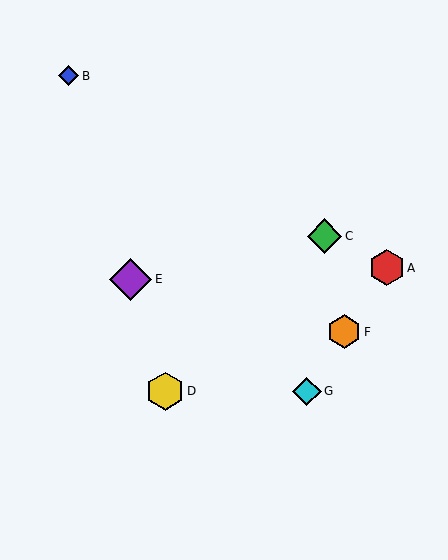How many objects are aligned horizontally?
2 objects (D, G) are aligned horizontally.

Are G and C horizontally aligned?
No, G is at y≈391 and C is at y≈236.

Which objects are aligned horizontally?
Objects D, G are aligned horizontally.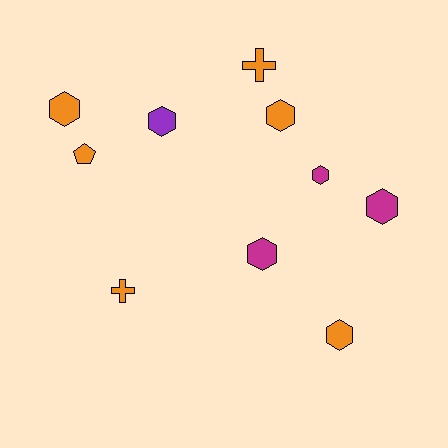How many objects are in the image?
There are 10 objects.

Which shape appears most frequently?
Hexagon, with 7 objects.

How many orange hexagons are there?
There are 3 orange hexagons.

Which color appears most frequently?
Orange, with 6 objects.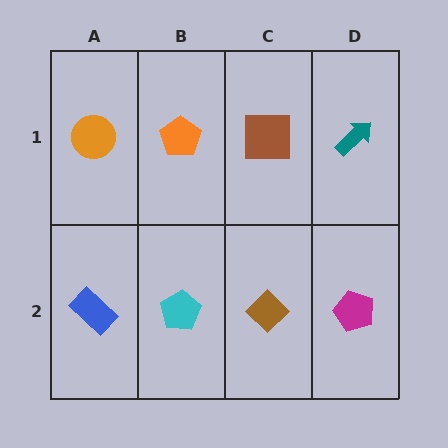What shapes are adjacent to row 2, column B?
An orange pentagon (row 1, column B), a blue rectangle (row 2, column A), a brown diamond (row 2, column C).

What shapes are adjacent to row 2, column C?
A brown square (row 1, column C), a cyan pentagon (row 2, column B), a magenta pentagon (row 2, column D).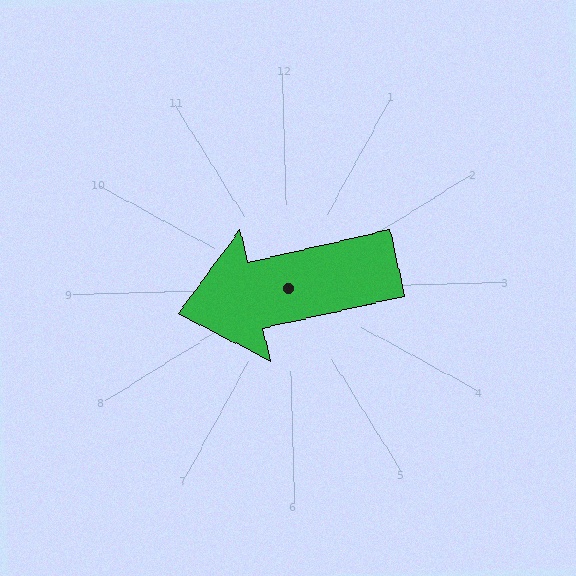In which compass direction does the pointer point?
West.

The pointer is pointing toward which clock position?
Roughly 9 o'clock.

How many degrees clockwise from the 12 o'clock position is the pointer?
Approximately 259 degrees.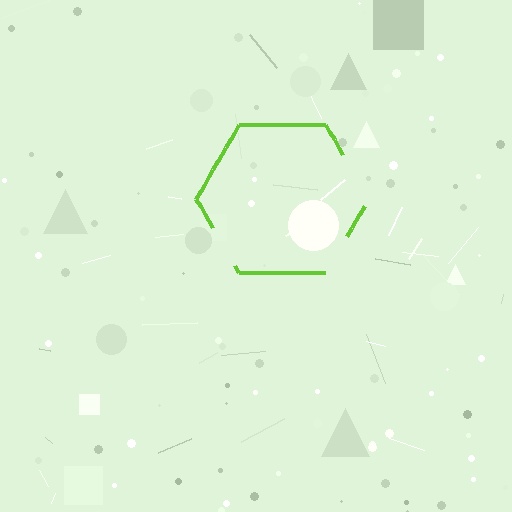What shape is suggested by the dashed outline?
The dashed outline suggests a hexagon.